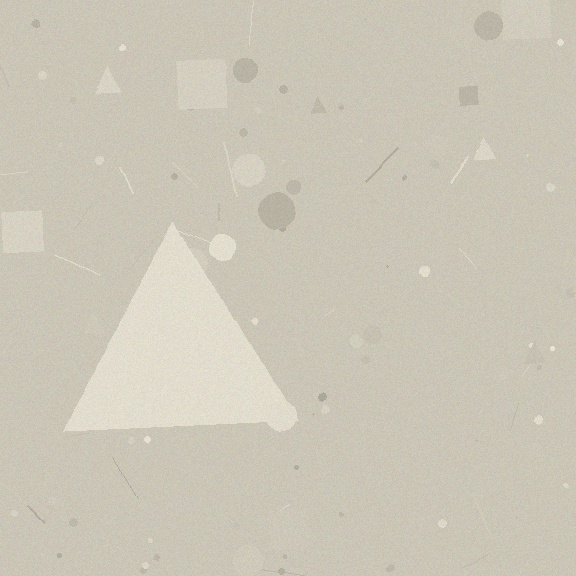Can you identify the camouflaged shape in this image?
The camouflaged shape is a triangle.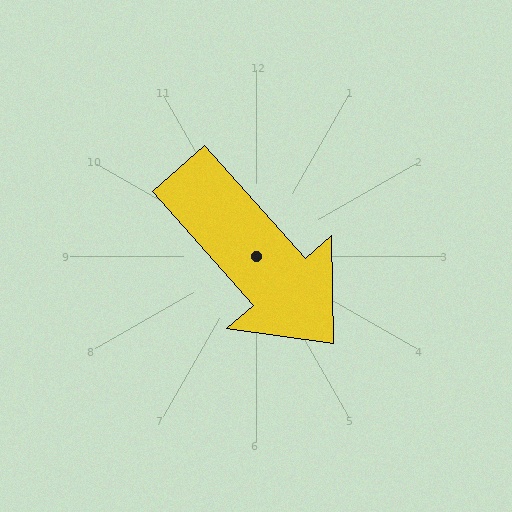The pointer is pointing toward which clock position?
Roughly 5 o'clock.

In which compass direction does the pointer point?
Southeast.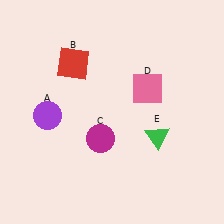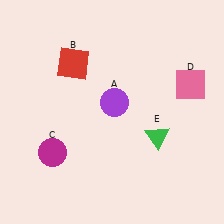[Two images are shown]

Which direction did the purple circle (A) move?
The purple circle (A) moved right.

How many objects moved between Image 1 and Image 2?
3 objects moved between the two images.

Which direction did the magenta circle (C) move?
The magenta circle (C) moved left.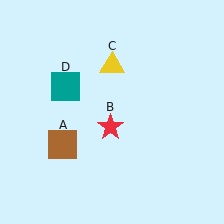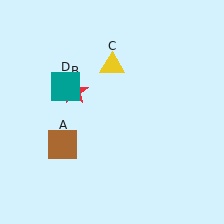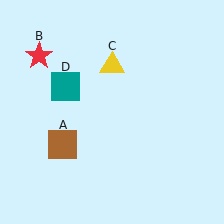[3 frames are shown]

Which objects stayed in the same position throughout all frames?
Brown square (object A) and yellow triangle (object C) and teal square (object D) remained stationary.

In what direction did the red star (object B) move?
The red star (object B) moved up and to the left.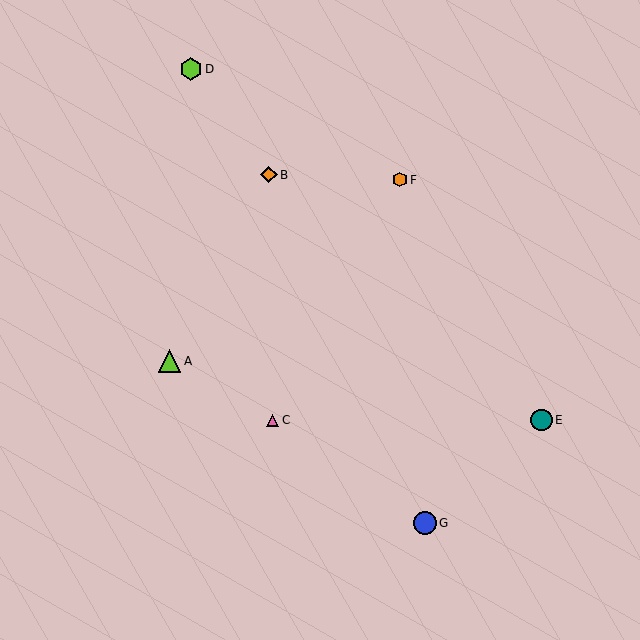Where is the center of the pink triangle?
The center of the pink triangle is at (273, 420).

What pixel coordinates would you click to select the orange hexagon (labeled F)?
Click at (400, 180) to select the orange hexagon F.